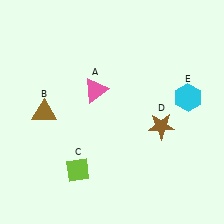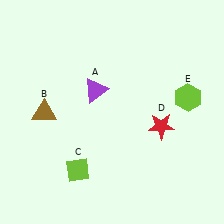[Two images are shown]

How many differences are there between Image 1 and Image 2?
There are 3 differences between the two images.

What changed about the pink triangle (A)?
In Image 1, A is pink. In Image 2, it changed to purple.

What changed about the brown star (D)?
In Image 1, D is brown. In Image 2, it changed to red.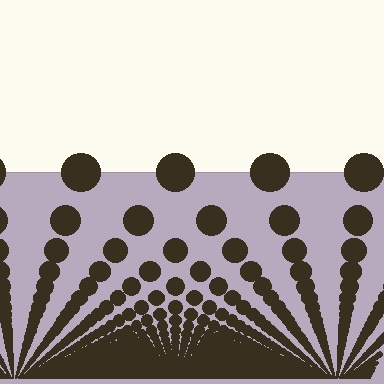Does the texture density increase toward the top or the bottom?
Density increases toward the bottom.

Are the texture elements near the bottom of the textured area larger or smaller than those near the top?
Smaller. The gradient is inverted — elements near the bottom are smaller and denser.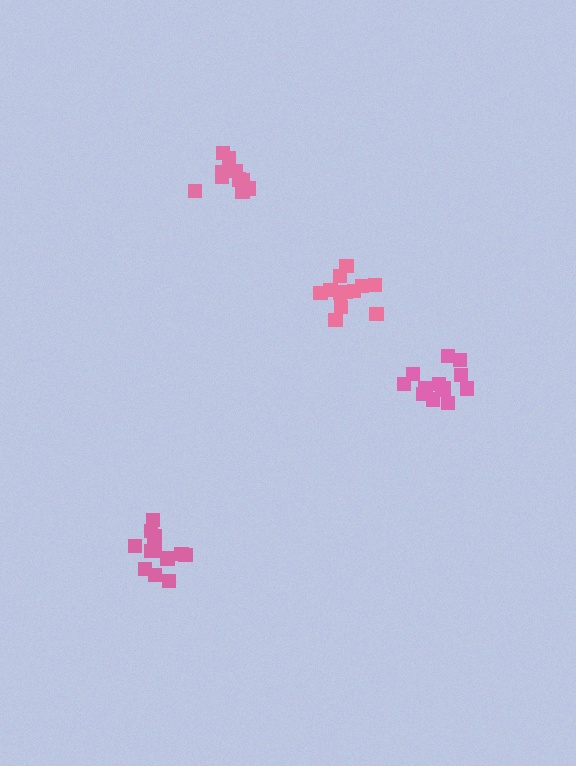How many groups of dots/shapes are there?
There are 4 groups.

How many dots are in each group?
Group 1: 12 dots, Group 2: 10 dots, Group 3: 12 dots, Group 4: 13 dots (47 total).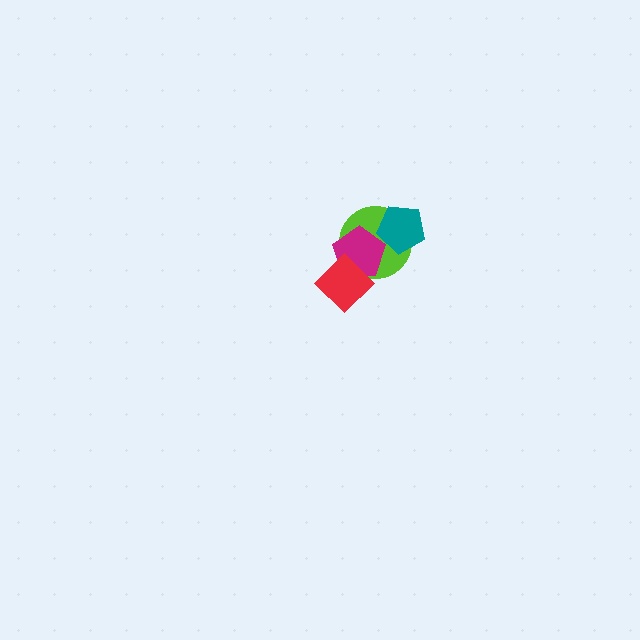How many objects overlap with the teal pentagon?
1 object overlaps with the teal pentagon.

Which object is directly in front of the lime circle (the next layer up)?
The teal pentagon is directly in front of the lime circle.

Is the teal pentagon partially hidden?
No, no other shape covers it.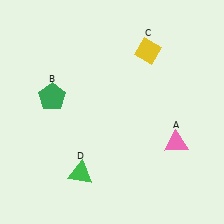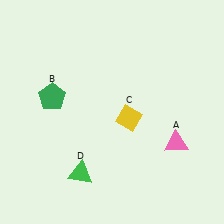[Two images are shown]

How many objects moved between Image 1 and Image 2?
1 object moved between the two images.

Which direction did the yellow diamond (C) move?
The yellow diamond (C) moved down.